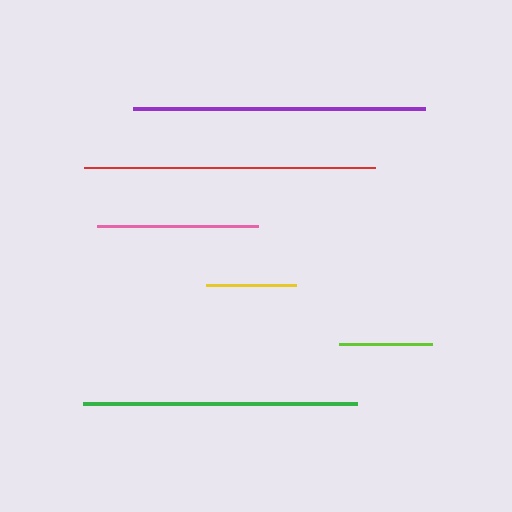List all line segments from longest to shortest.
From longest to shortest: purple, red, green, pink, lime, yellow.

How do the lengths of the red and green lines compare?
The red and green lines are approximately the same length.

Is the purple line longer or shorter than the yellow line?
The purple line is longer than the yellow line.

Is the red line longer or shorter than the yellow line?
The red line is longer than the yellow line.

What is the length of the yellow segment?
The yellow segment is approximately 90 pixels long.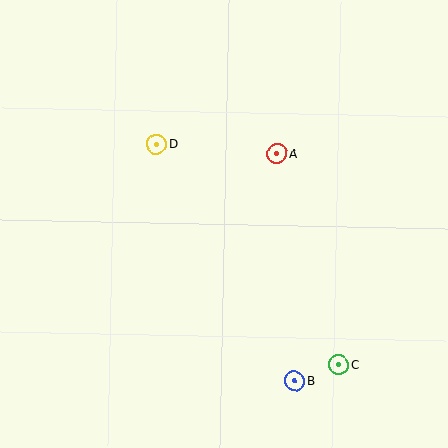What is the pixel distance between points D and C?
The distance between D and C is 286 pixels.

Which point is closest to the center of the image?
Point A at (277, 154) is closest to the center.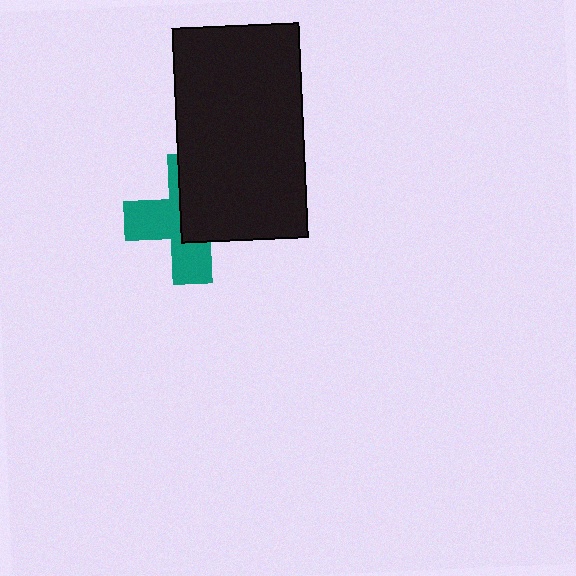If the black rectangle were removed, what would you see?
You would see the complete teal cross.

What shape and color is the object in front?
The object in front is a black rectangle.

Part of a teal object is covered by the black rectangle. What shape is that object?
It is a cross.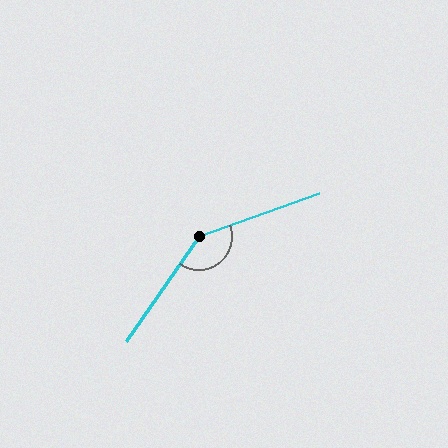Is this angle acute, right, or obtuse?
It is obtuse.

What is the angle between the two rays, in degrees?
Approximately 144 degrees.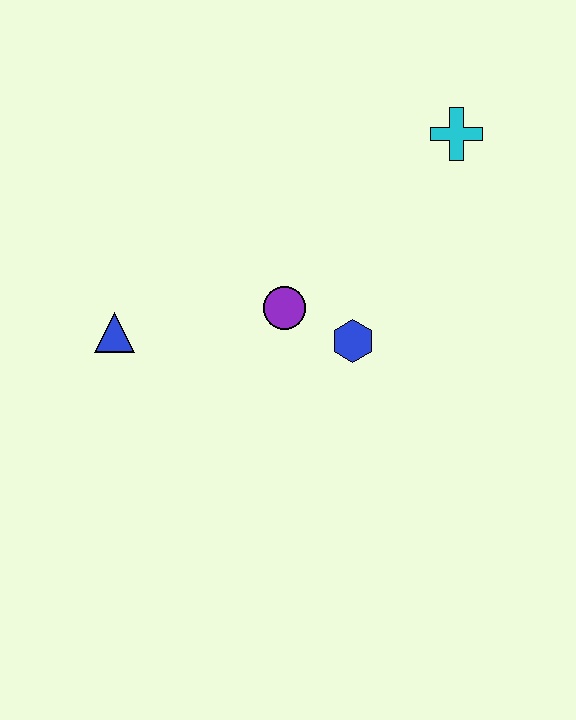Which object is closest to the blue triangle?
The purple circle is closest to the blue triangle.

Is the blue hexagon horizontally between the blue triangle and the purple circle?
No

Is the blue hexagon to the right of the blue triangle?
Yes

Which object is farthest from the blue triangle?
The cyan cross is farthest from the blue triangle.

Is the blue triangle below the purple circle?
Yes